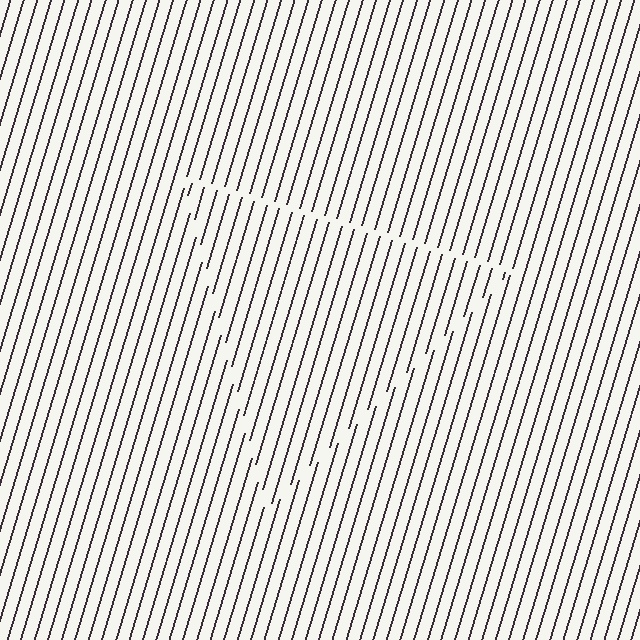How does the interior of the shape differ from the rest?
The interior of the shape contains the same grating, shifted by half a period — the contour is defined by the phase discontinuity where line-ends from the inner and outer gratings abut.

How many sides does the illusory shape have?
3 sides — the line-ends trace a triangle.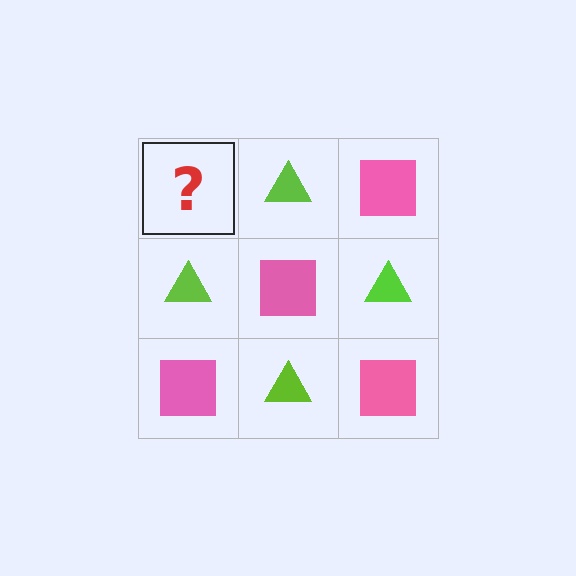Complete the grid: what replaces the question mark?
The question mark should be replaced with a pink square.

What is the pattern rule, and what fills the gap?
The rule is that it alternates pink square and lime triangle in a checkerboard pattern. The gap should be filled with a pink square.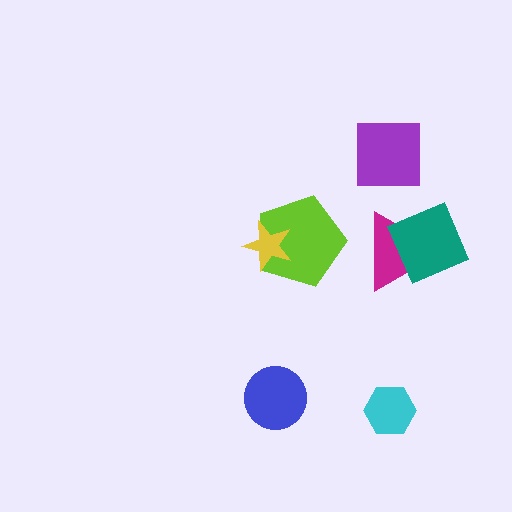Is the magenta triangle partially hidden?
Yes, it is partially covered by another shape.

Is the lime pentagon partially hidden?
Yes, it is partially covered by another shape.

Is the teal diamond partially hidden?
No, no other shape covers it.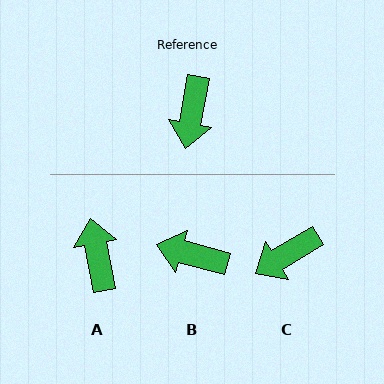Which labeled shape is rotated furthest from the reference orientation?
A, about 159 degrees away.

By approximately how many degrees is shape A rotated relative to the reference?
Approximately 159 degrees clockwise.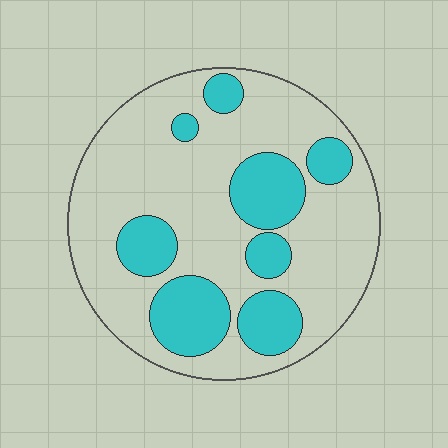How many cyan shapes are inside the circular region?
8.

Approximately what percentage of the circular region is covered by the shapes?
Approximately 30%.